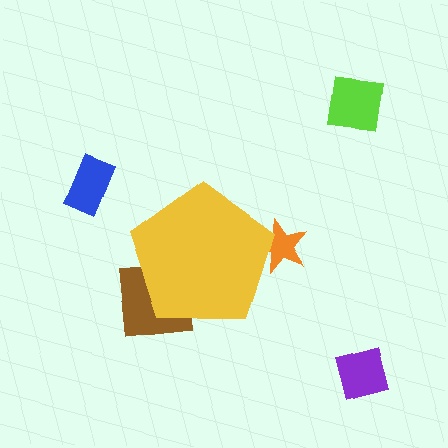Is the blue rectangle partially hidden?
No, the blue rectangle is fully visible.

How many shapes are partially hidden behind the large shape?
2 shapes are partially hidden.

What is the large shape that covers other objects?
A yellow pentagon.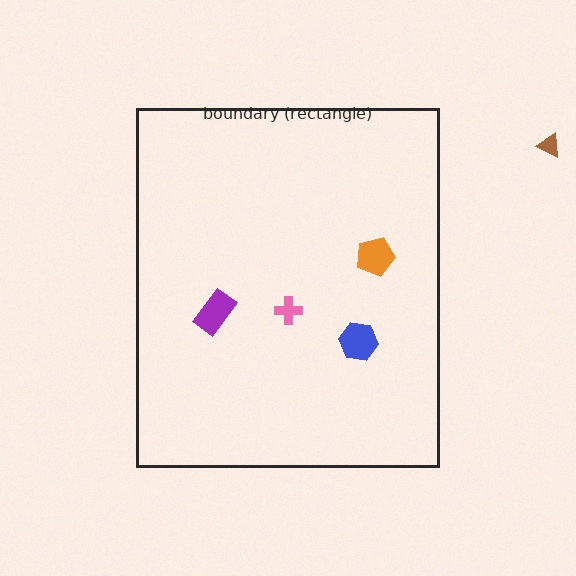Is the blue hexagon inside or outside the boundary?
Inside.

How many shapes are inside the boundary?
4 inside, 1 outside.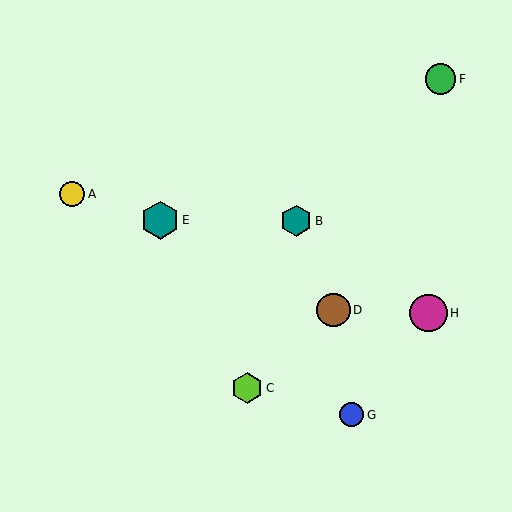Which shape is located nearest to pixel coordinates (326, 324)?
The brown circle (labeled D) at (334, 310) is nearest to that location.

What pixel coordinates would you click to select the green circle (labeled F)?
Click at (440, 79) to select the green circle F.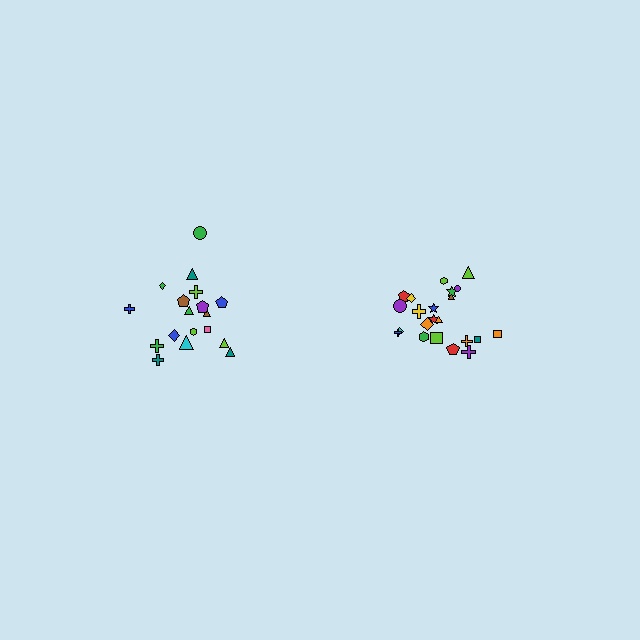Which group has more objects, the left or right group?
The right group.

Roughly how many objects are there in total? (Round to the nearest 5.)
Roughly 40 objects in total.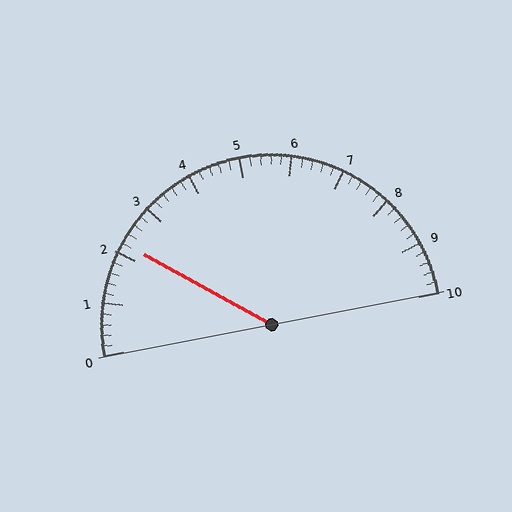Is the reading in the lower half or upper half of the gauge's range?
The reading is in the lower half of the range (0 to 10).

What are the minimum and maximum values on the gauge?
The gauge ranges from 0 to 10.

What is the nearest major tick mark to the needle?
The nearest major tick mark is 2.